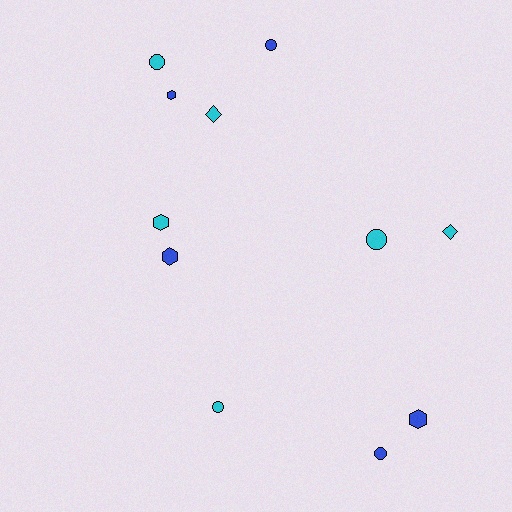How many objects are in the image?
There are 11 objects.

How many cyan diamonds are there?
There are 2 cyan diamonds.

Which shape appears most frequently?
Circle, with 5 objects.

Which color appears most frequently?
Cyan, with 6 objects.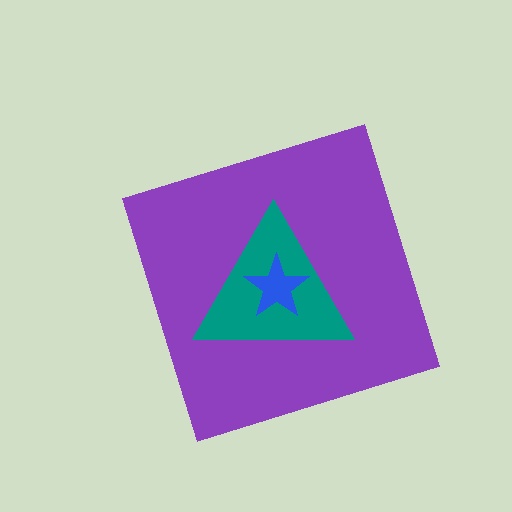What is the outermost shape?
The purple diamond.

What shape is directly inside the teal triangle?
The blue star.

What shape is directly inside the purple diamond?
The teal triangle.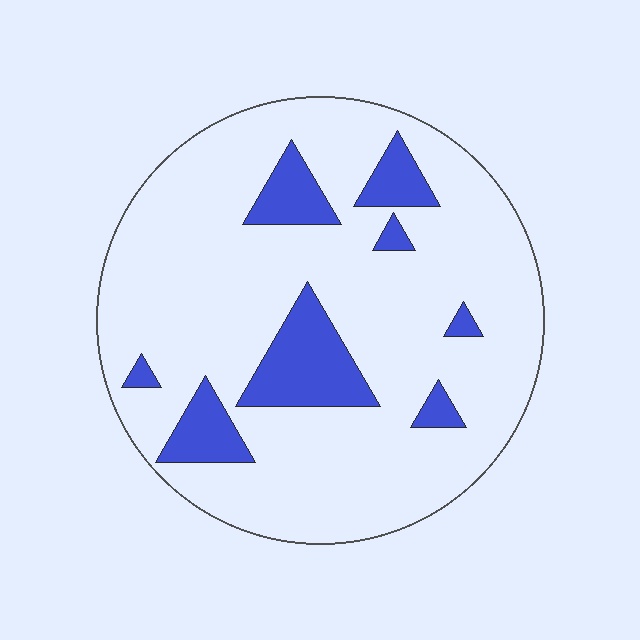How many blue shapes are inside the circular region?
8.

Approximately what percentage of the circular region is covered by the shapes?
Approximately 15%.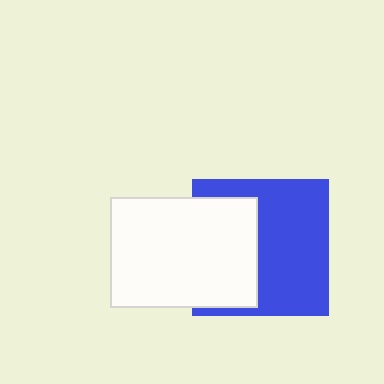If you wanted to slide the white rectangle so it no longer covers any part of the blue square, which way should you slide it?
Slide it left — that is the most direct way to separate the two shapes.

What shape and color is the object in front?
The object in front is a white rectangle.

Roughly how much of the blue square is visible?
About half of it is visible (roughly 61%).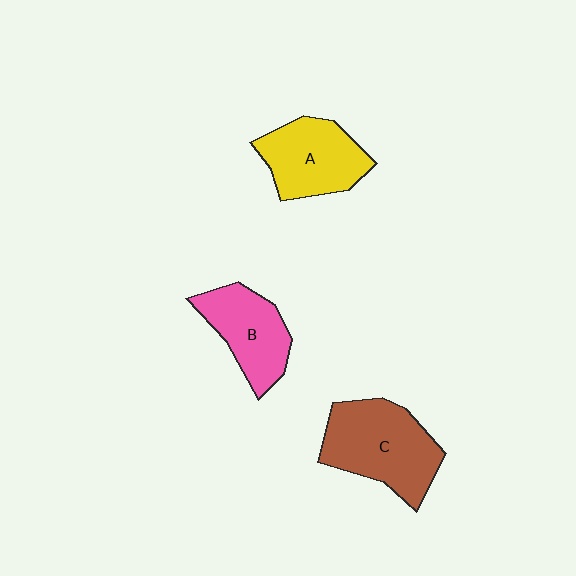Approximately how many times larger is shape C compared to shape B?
Approximately 1.4 times.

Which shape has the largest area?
Shape C (brown).